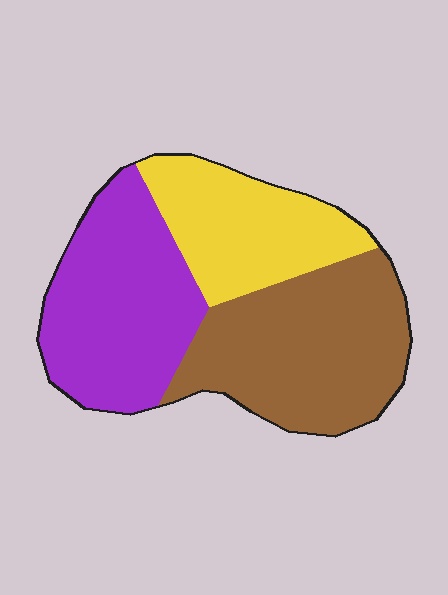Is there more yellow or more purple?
Purple.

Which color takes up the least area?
Yellow, at roughly 25%.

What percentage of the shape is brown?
Brown takes up about two fifths (2/5) of the shape.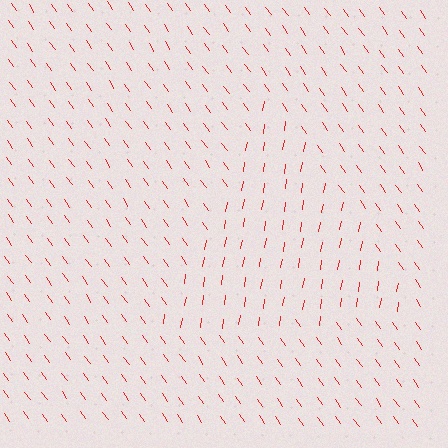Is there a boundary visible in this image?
Yes, there is a texture boundary formed by a change in line orientation.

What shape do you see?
I see a triangle.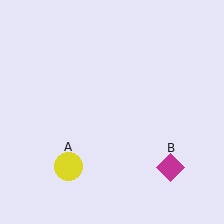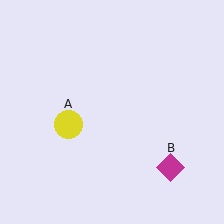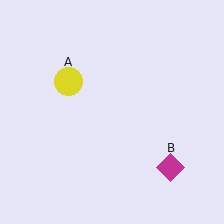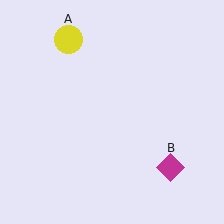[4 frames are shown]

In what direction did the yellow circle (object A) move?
The yellow circle (object A) moved up.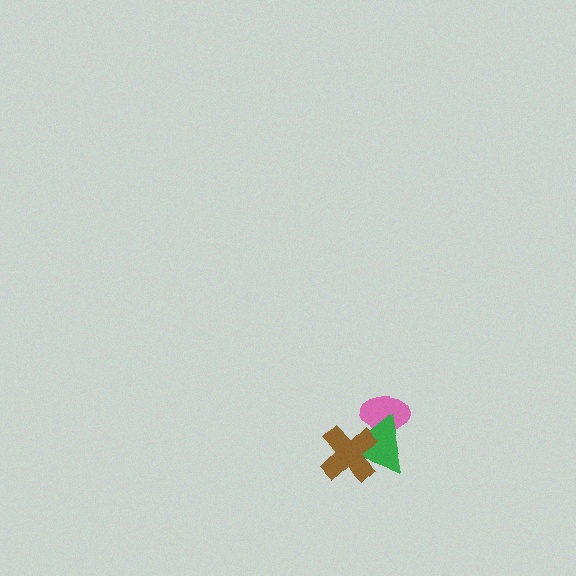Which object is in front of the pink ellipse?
The green triangle is in front of the pink ellipse.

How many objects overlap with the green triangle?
2 objects overlap with the green triangle.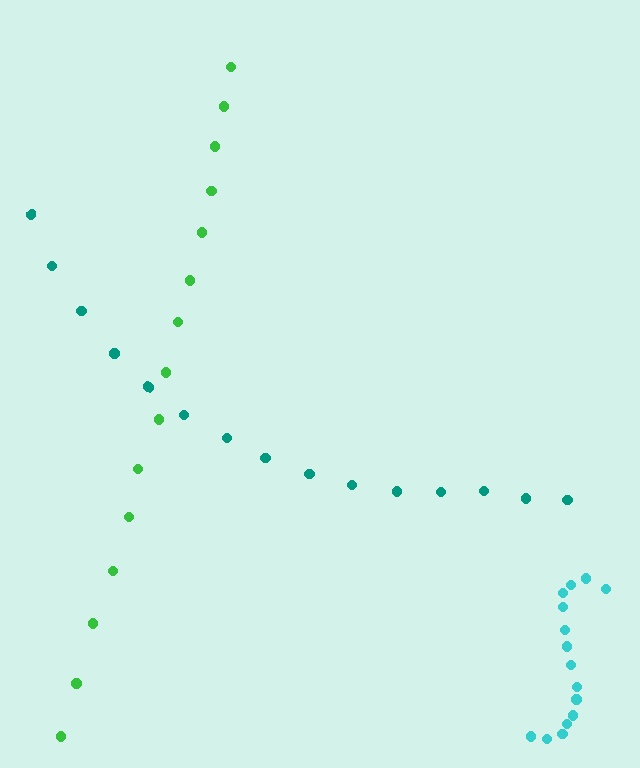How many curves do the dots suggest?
There are 3 distinct paths.